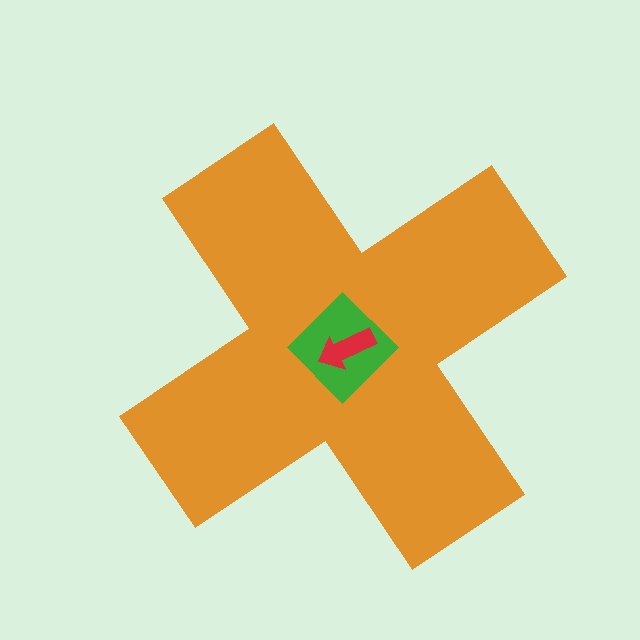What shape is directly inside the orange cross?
The green diamond.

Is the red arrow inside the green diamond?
Yes.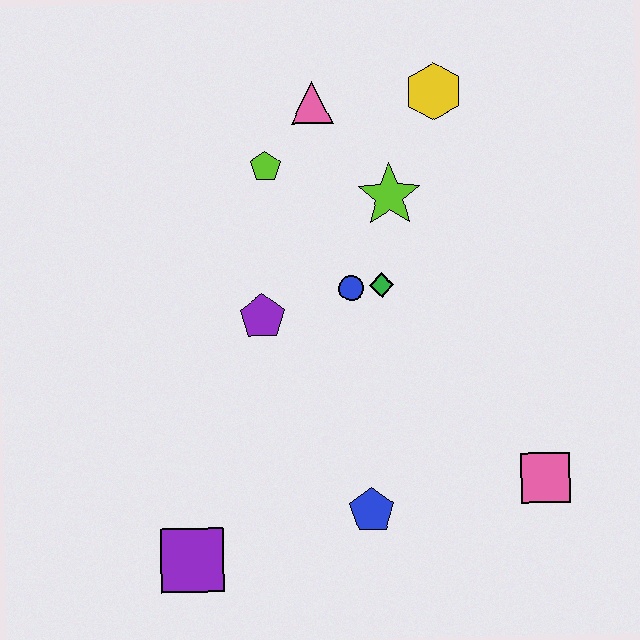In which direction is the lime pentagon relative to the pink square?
The lime pentagon is above the pink square.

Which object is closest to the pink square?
The blue pentagon is closest to the pink square.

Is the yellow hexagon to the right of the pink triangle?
Yes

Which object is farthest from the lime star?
The purple square is farthest from the lime star.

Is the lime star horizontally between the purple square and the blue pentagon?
No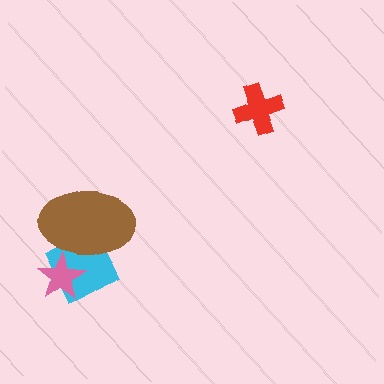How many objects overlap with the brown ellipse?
2 objects overlap with the brown ellipse.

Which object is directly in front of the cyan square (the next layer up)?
The brown ellipse is directly in front of the cyan square.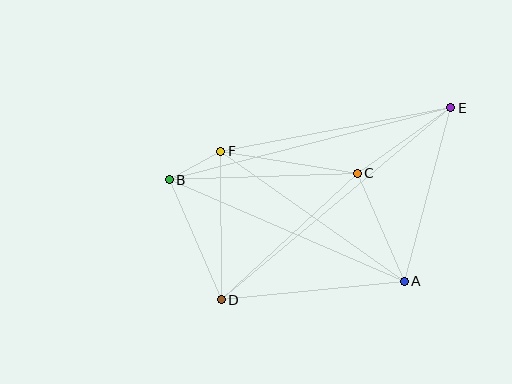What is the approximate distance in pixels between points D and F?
The distance between D and F is approximately 148 pixels.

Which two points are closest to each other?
Points B and F are closest to each other.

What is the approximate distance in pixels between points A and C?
The distance between A and C is approximately 118 pixels.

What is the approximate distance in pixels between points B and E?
The distance between B and E is approximately 290 pixels.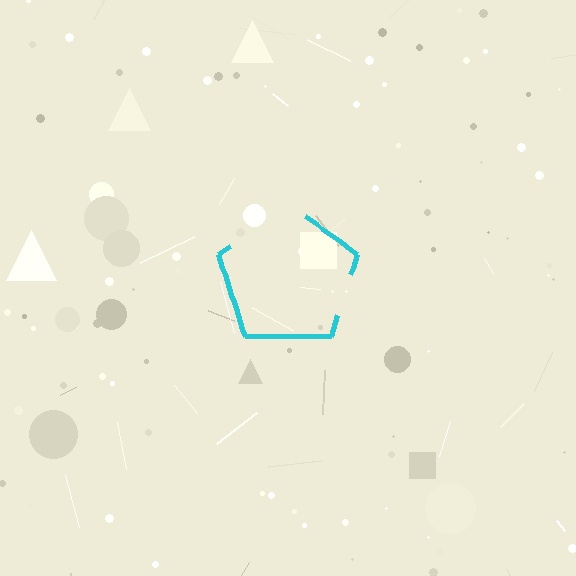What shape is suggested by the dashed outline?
The dashed outline suggests a pentagon.